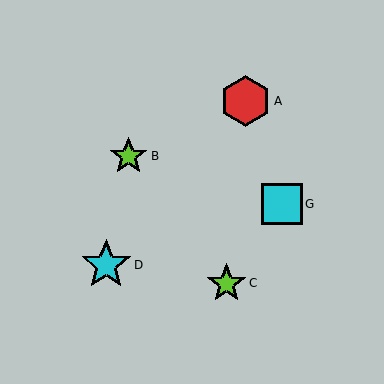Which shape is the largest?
The red hexagon (labeled A) is the largest.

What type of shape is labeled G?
Shape G is a cyan square.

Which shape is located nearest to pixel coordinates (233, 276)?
The lime star (labeled C) at (227, 283) is nearest to that location.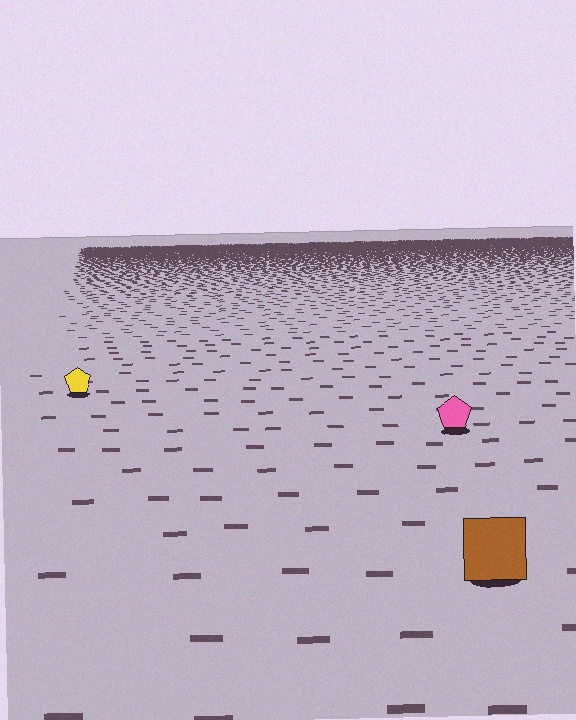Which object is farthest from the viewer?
The yellow pentagon is farthest from the viewer. It appears smaller and the ground texture around it is denser.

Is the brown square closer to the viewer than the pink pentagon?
Yes. The brown square is closer — you can tell from the texture gradient: the ground texture is coarser near it.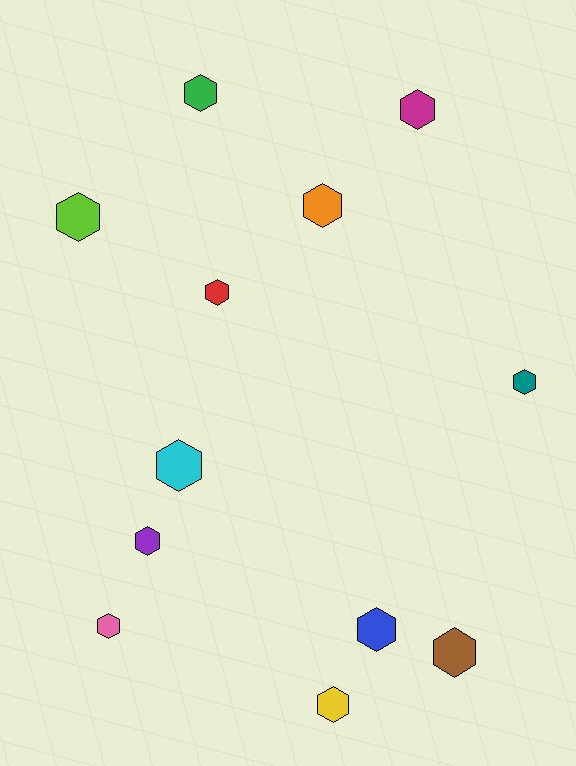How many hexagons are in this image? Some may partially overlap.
There are 12 hexagons.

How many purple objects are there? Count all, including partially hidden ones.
There is 1 purple object.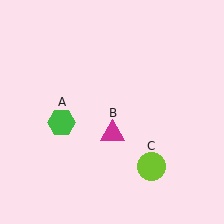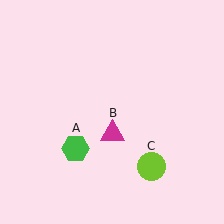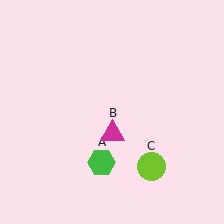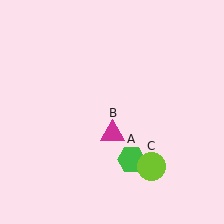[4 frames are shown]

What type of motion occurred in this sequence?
The green hexagon (object A) rotated counterclockwise around the center of the scene.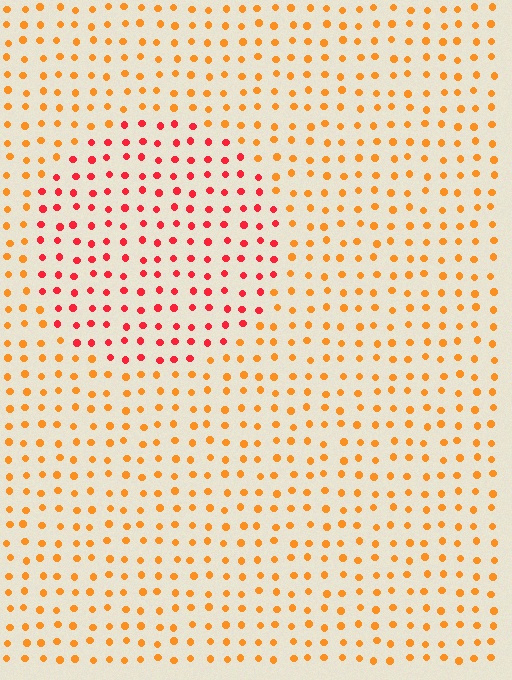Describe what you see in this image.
The image is filled with small orange elements in a uniform arrangement. A circle-shaped region is visible where the elements are tinted to a slightly different hue, forming a subtle color boundary.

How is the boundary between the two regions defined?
The boundary is defined purely by a slight shift in hue (about 37 degrees). Spacing, size, and orientation are identical on both sides.